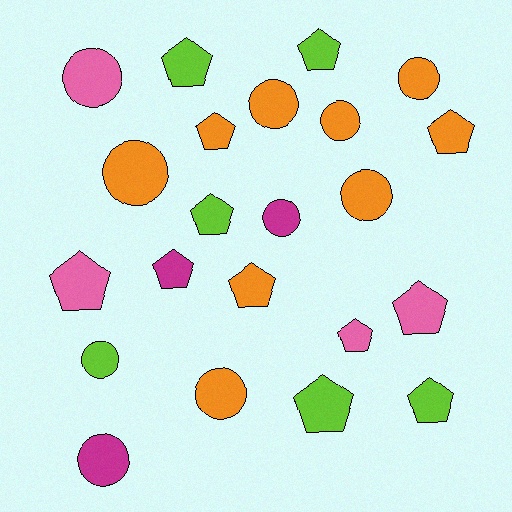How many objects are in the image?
There are 22 objects.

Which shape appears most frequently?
Pentagon, with 12 objects.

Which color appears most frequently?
Orange, with 9 objects.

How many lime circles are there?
There is 1 lime circle.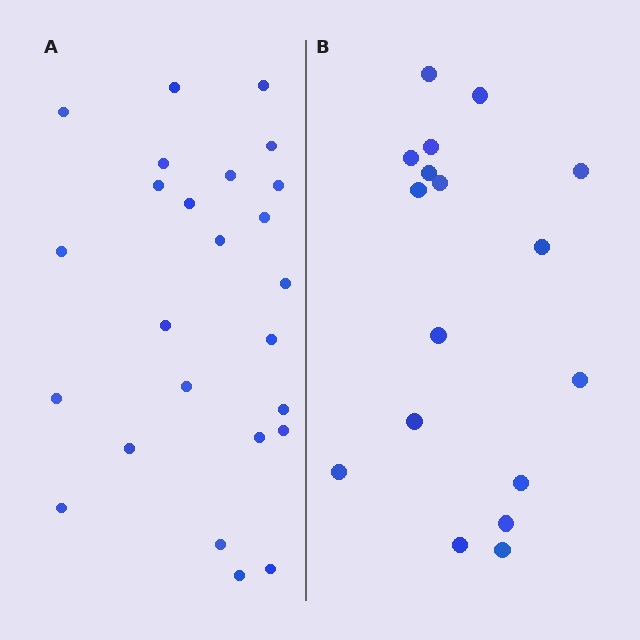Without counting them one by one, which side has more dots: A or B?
Region A (the left region) has more dots.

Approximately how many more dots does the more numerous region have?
Region A has roughly 8 or so more dots than region B.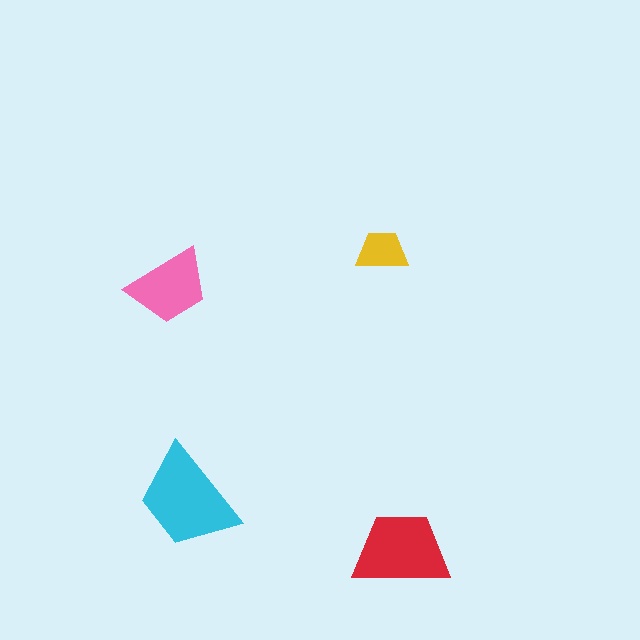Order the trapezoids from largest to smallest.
the cyan one, the red one, the pink one, the yellow one.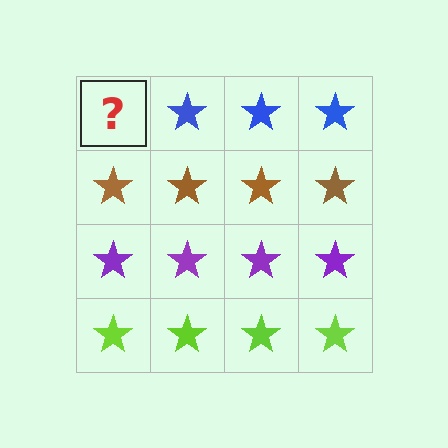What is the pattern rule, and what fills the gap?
The rule is that each row has a consistent color. The gap should be filled with a blue star.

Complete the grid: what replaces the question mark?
The question mark should be replaced with a blue star.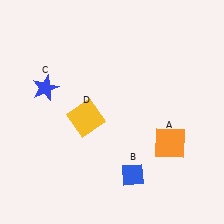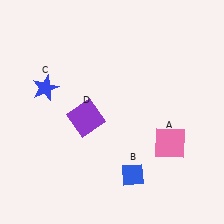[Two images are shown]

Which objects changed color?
A changed from orange to pink. D changed from yellow to purple.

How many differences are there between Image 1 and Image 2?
There are 2 differences between the two images.